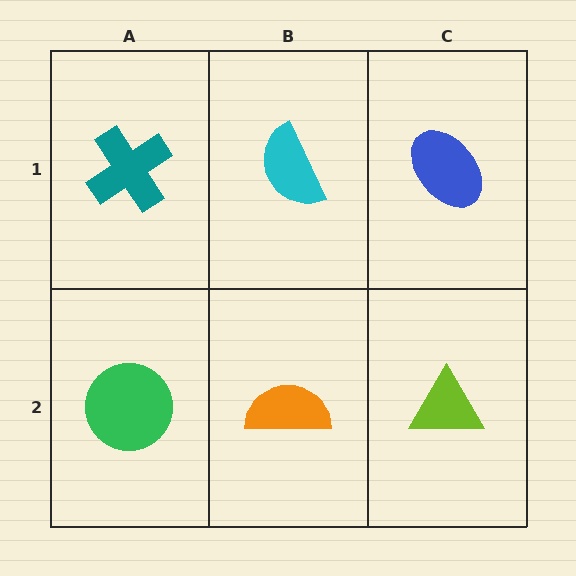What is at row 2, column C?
A lime triangle.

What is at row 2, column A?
A green circle.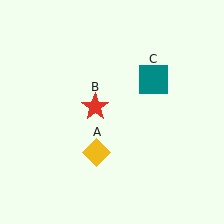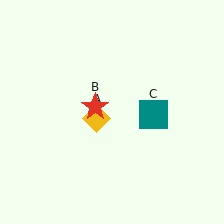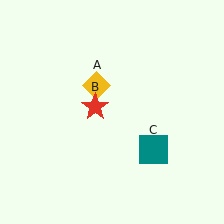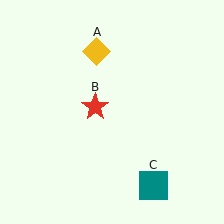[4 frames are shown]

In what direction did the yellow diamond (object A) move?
The yellow diamond (object A) moved up.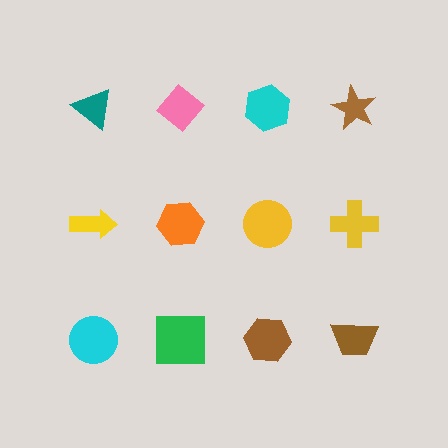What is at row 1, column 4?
A brown star.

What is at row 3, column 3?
A brown hexagon.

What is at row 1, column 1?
A teal triangle.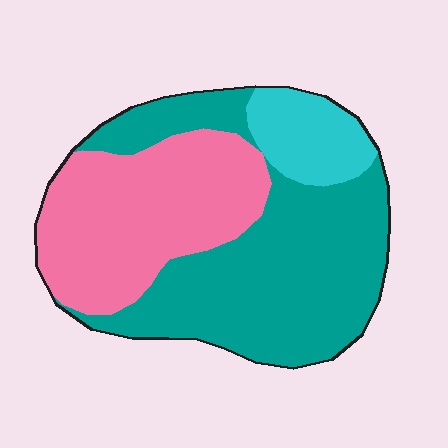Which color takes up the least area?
Cyan, at roughly 10%.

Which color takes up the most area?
Teal, at roughly 50%.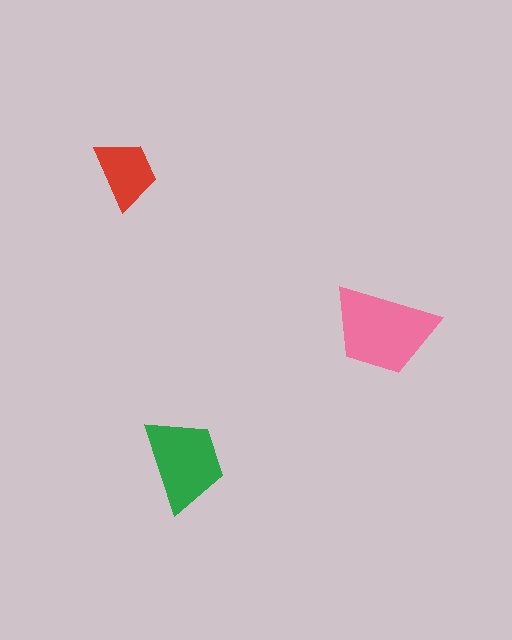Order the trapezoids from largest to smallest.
the pink one, the green one, the red one.